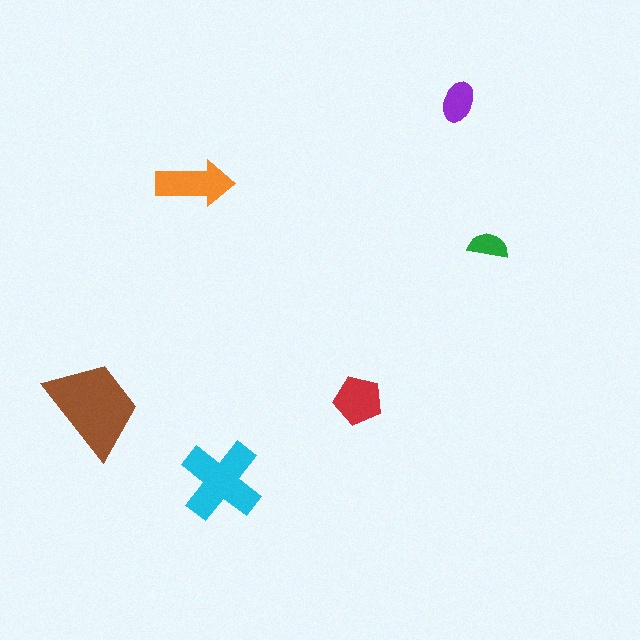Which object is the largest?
The brown trapezoid.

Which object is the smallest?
The green semicircle.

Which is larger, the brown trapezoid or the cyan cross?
The brown trapezoid.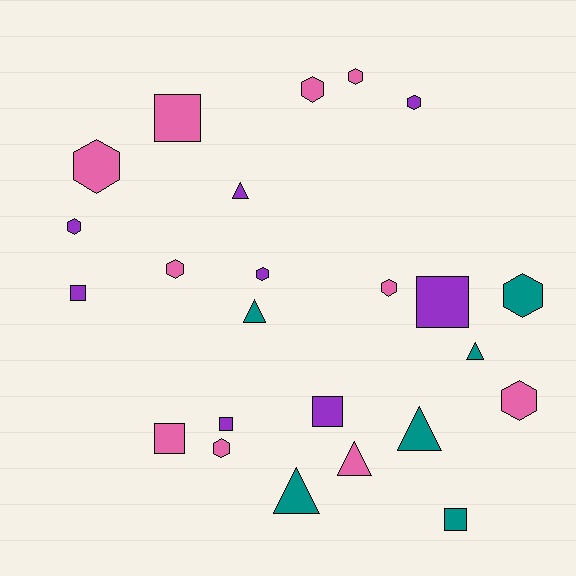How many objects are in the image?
There are 24 objects.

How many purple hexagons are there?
There are 3 purple hexagons.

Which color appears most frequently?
Pink, with 10 objects.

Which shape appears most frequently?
Hexagon, with 11 objects.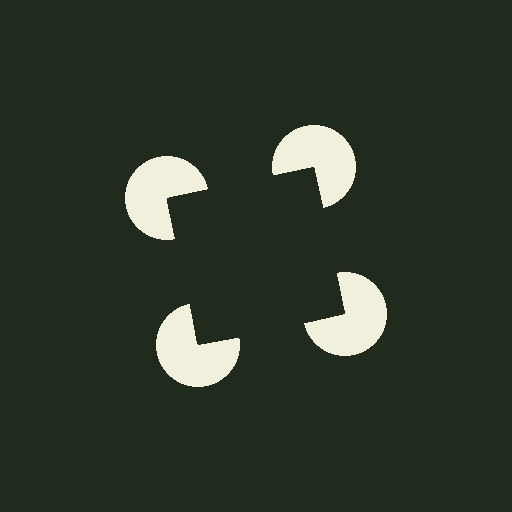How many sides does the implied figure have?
4 sides.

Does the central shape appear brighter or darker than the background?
It typically appears slightly darker than the background, even though no actual brightness change is drawn.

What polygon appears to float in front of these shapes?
An illusory square — its edges are inferred from the aligned wedge cuts in the pac-man discs, not physically drawn.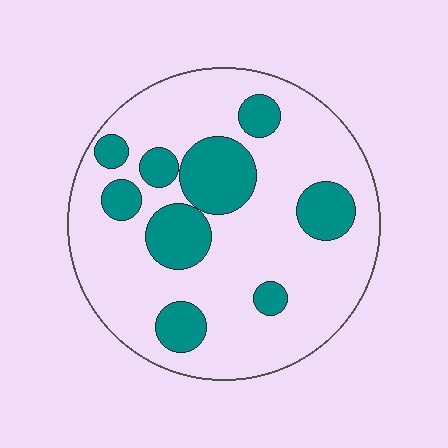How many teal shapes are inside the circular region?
9.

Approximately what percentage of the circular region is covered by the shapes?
Approximately 25%.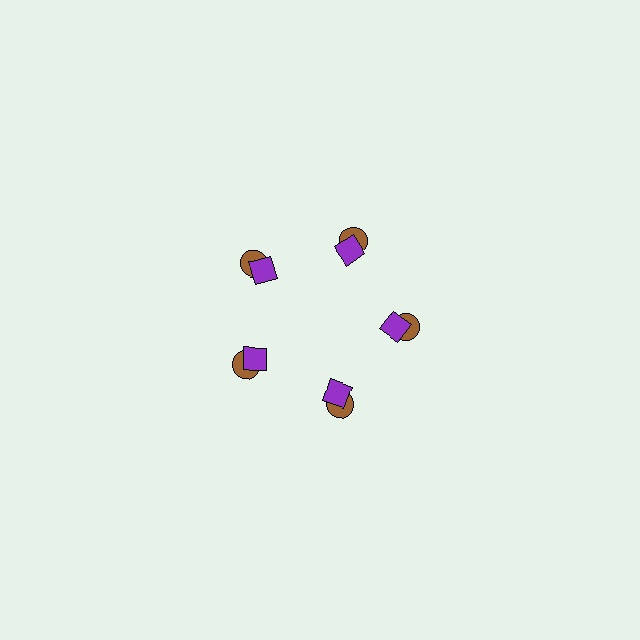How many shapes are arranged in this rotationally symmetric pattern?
There are 10 shapes, arranged in 5 groups of 2.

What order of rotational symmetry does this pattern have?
This pattern has 5-fold rotational symmetry.